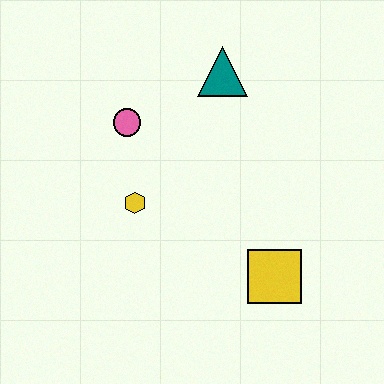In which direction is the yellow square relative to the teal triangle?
The yellow square is below the teal triangle.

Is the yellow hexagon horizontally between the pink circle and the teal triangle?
Yes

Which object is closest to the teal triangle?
The pink circle is closest to the teal triangle.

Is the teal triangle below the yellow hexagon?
No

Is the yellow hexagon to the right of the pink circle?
Yes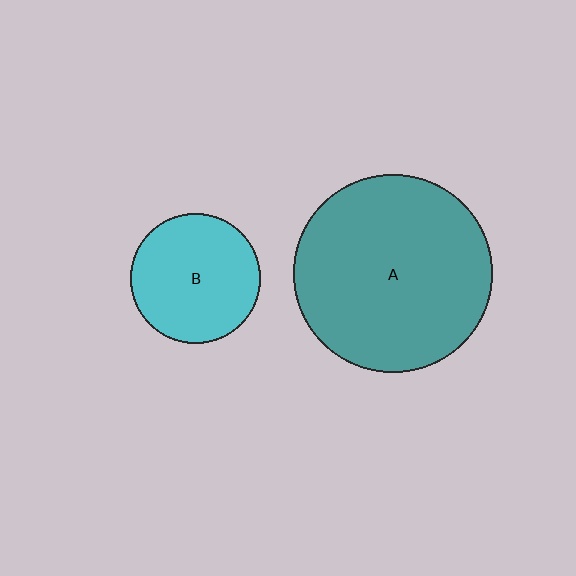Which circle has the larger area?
Circle A (teal).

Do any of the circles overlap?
No, none of the circles overlap.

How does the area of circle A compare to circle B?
Approximately 2.3 times.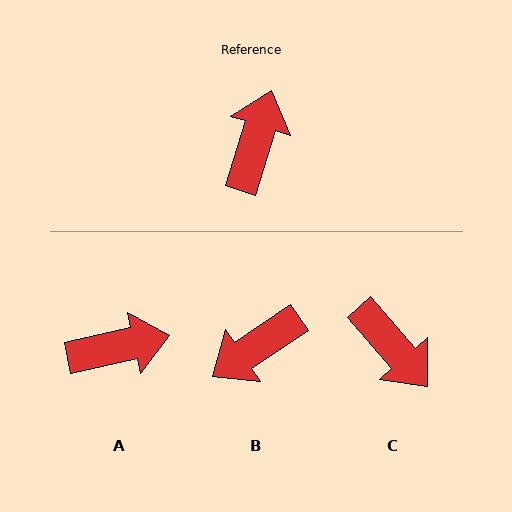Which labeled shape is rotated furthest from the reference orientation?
B, about 142 degrees away.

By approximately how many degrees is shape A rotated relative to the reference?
Approximately 60 degrees clockwise.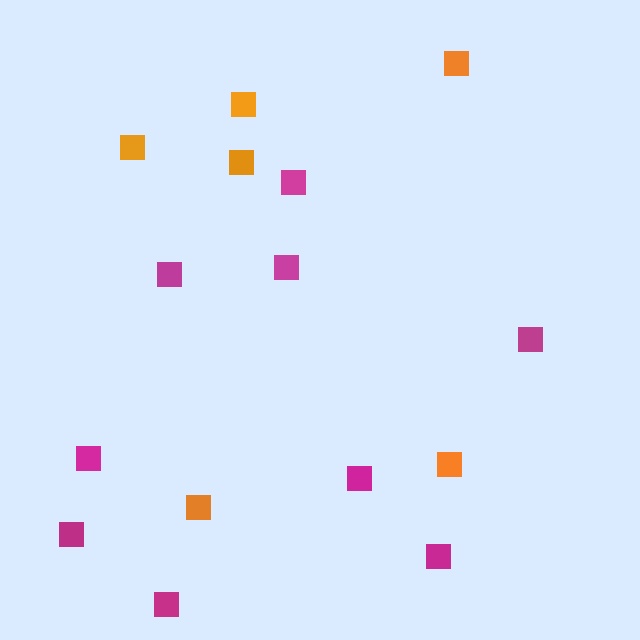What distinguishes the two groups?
There are 2 groups: one group of orange squares (6) and one group of magenta squares (9).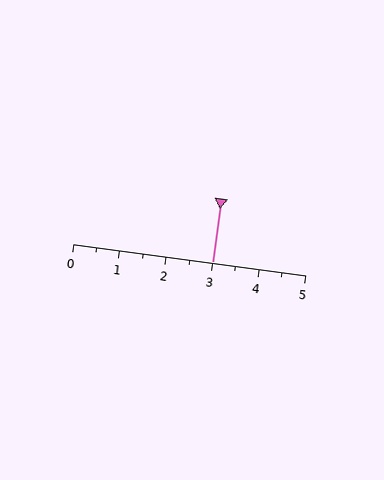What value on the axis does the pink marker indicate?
The marker indicates approximately 3.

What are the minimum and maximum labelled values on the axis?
The axis runs from 0 to 5.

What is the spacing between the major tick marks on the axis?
The major ticks are spaced 1 apart.